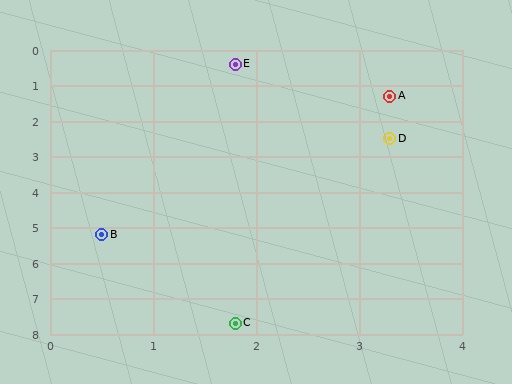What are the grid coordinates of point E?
Point E is at approximately (1.8, 0.4).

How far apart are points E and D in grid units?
Points E and D are about 2.6 grid units apart.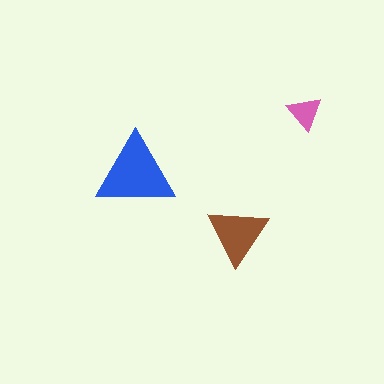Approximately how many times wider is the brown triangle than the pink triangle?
About 1.5 times wider.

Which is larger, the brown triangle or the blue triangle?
The blue one.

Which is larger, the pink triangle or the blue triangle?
The blue one.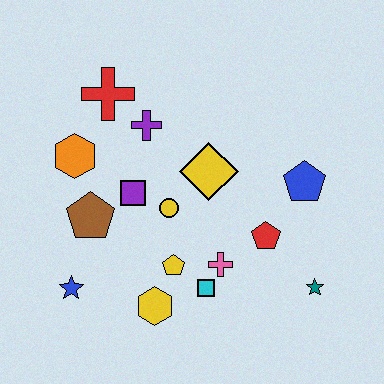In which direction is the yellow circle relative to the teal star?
The yellow circle is to the left of the teal star.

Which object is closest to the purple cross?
The red cross is closest to the purple cross.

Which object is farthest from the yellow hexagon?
The red cross is farthest from the yellow hexagon.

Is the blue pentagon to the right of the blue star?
Yes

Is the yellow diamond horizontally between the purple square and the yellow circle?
No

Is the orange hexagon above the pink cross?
Yes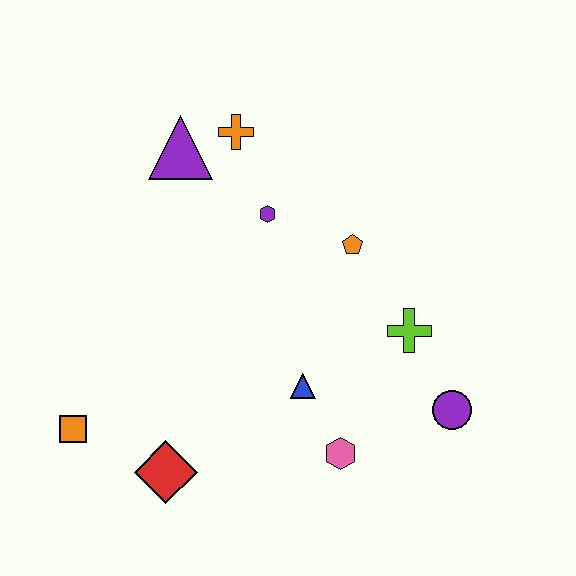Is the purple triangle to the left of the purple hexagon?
Yes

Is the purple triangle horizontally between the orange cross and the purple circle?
No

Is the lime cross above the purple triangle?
No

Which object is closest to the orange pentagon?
The purple hexagon is closest to the orange pentagon.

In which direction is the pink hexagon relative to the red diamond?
The pink hexagon is to the right of the red diamond.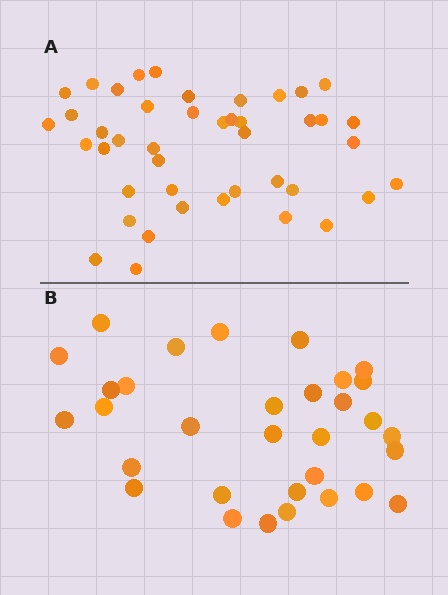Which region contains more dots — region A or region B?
Region A (the top region) has more dots.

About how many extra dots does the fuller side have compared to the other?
Region A has roughly 12 or so more dots than region B.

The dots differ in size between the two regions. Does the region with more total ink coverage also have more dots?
No. Region B has more total ink coverage because its dots are larger, but region A actually contains more individual dots. Total area can be misleading — the number of items is what matters here.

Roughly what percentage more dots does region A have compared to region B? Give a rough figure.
About 35% more.